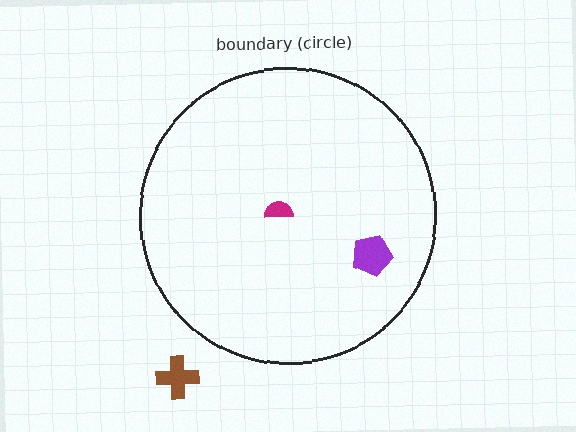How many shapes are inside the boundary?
3 inside, 1 outside.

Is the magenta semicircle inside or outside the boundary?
Inside.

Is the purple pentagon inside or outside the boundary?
Inside.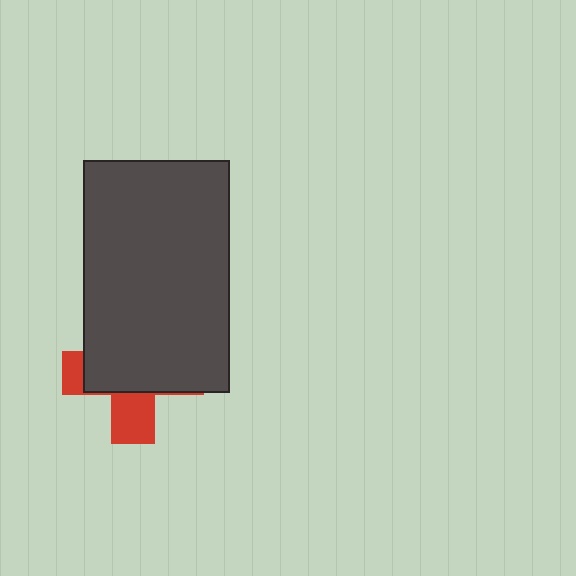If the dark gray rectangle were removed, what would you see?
You would see the complete red cross.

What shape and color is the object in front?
The object in front is a dark gray rectangle.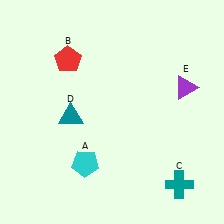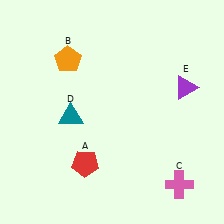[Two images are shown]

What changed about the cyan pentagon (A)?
In Image 1, A is cyan. In Image 2, it changed to red.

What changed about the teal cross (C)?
In Image 1, C is teal. In Image 2, it changed to pink.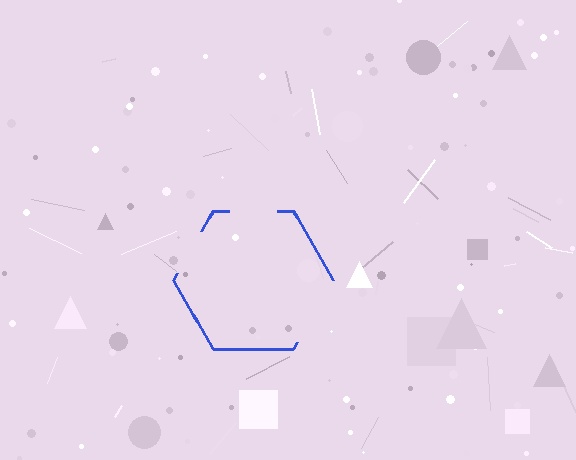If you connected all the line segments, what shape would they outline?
They would outline a hexagon.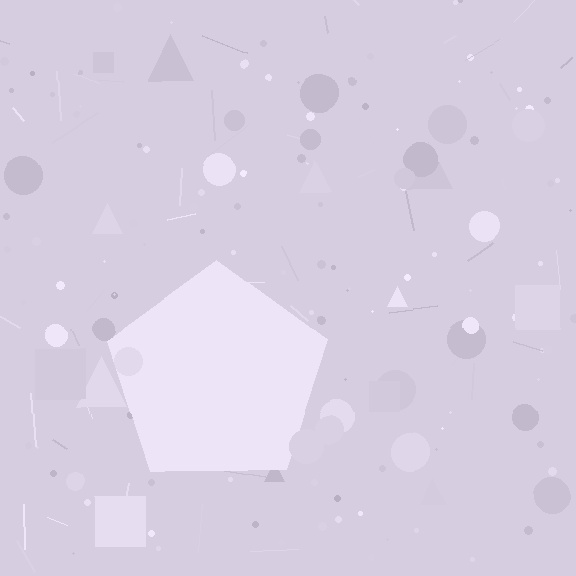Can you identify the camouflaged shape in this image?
The camouflaged shape is a pentagon.